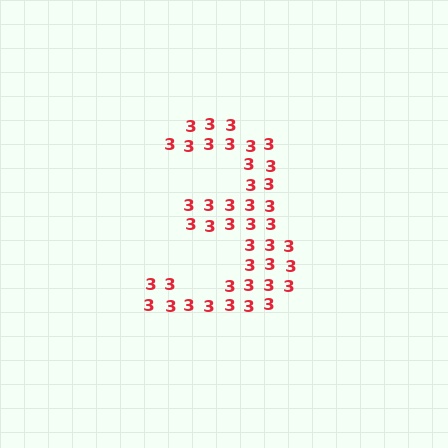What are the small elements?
The small elements are digit 3's.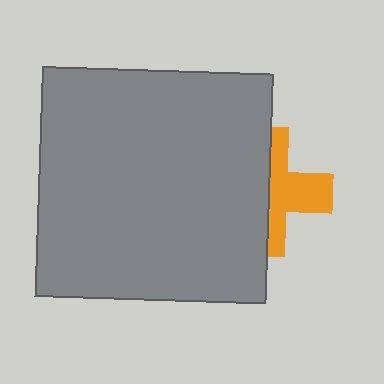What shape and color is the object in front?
The object in front is a gray square.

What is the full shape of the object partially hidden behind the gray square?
The partially hidden object is an orange cross.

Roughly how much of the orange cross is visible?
About half of it is visible (roughly 47%).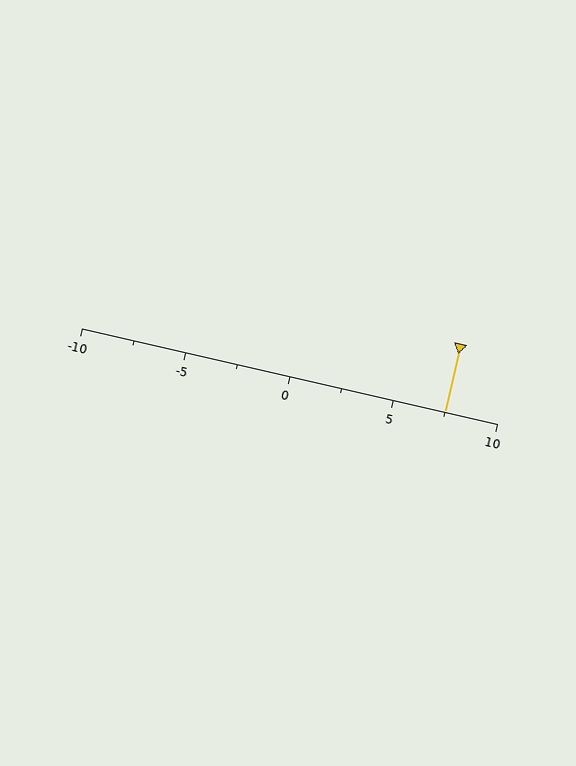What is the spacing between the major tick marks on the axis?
The major ticks are spaced 5 apart.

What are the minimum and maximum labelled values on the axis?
The axis runs from -10 to 10.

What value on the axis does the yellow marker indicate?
The marker indicates approximately 7.5.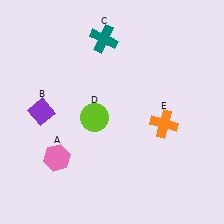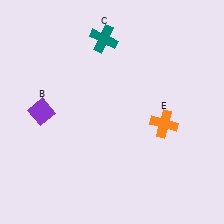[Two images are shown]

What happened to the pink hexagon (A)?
The pink hexagon (A) was removed in Image 2. It was in the bottom-left area of Image 1.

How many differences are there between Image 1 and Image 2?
There are 2 differences between the two images.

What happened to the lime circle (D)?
The lime circle (D) was removed in Image 2. It was in the bottom-left area of Image 1.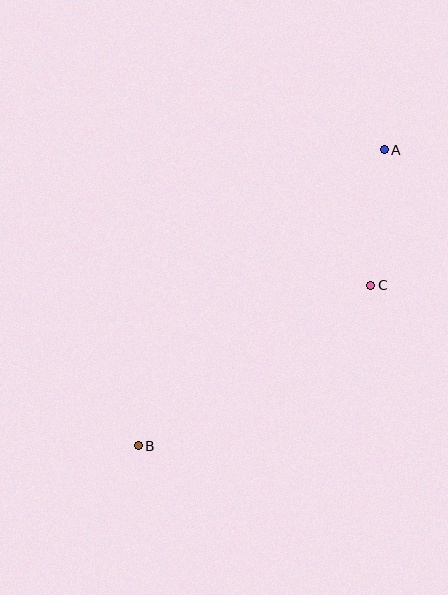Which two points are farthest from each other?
Points A and B are farthest from each other.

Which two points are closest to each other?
Points A and C are closest to each other.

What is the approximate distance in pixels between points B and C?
The distance between B and C is approximately 282 pixels.